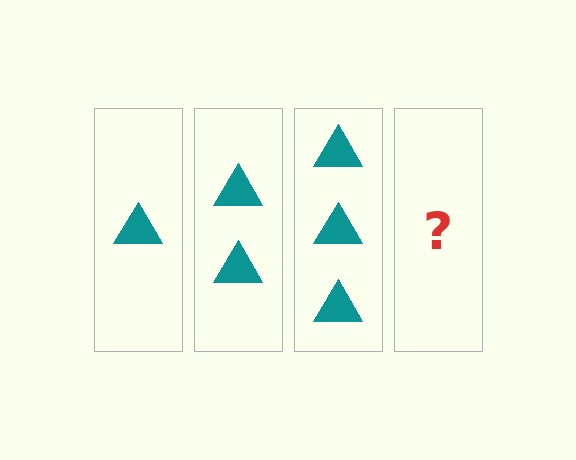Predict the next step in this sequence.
The next step is 4 triangles.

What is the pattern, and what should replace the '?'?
The pattern is that each step adds one more triangle. The '?' should be 4 triangles.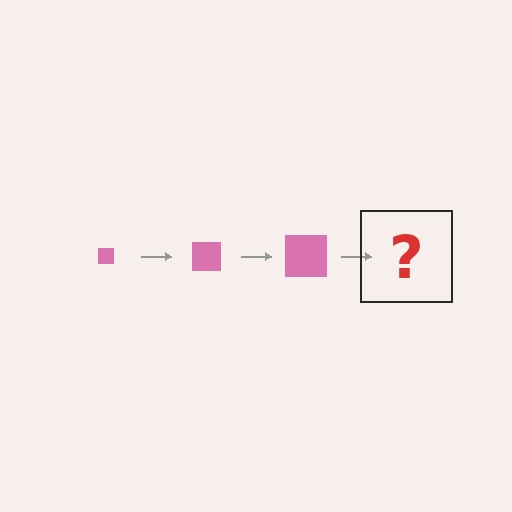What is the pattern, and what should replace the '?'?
The pattern is that the square gets progressively larger each step. The '?' should be a pink square, larger than the previous one.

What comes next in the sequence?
The next element should be a pink square, larger than the previous one.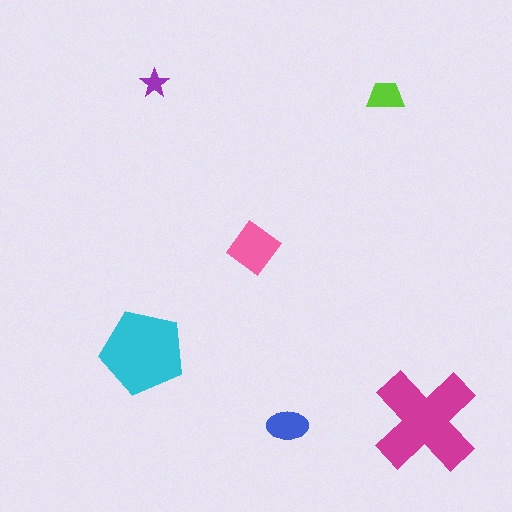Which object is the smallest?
The purple star.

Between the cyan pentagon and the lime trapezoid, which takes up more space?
The cyan pentagon.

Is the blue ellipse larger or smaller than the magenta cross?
Smaller.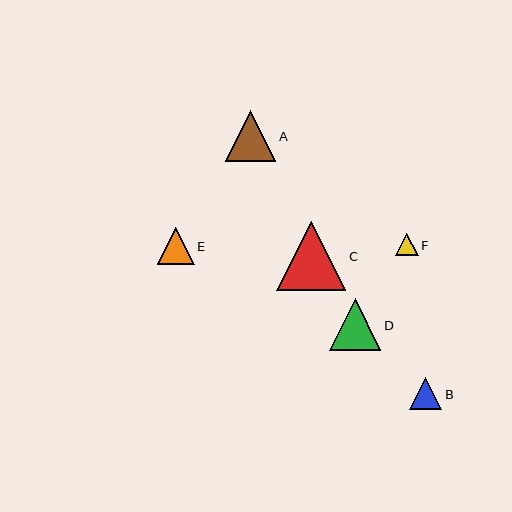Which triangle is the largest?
Triangle C is the largest with a size of approximately 69 pixels.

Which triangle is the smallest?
Triangle F is the smallest with a size of approximately 23 pixels.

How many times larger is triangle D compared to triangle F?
Triangle D is approximately 2.3 times the size of triangle F.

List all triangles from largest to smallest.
From largest to smallest: C, D, A, E, B, F.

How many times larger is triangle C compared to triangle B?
Triangle C is approximately 2.1 times the size of triangle B.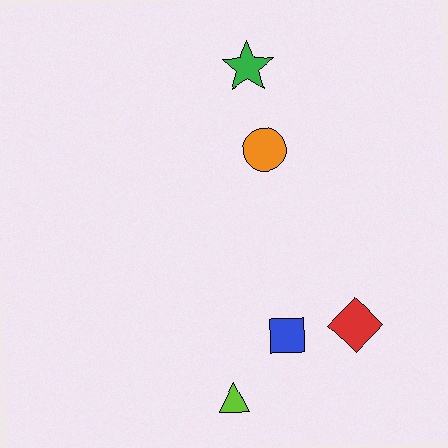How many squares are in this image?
There is 1 square.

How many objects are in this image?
There are 5 objects.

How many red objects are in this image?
There is 1 red object.